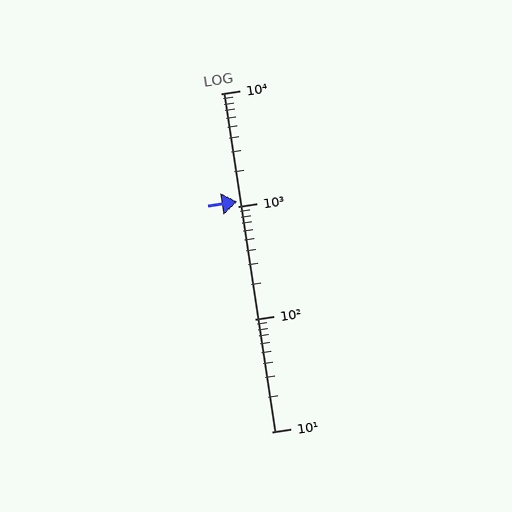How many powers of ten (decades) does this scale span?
The scale spans 3 decades, from 10 to 10000.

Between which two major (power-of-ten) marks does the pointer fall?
The pointer is between 1000 and 10000.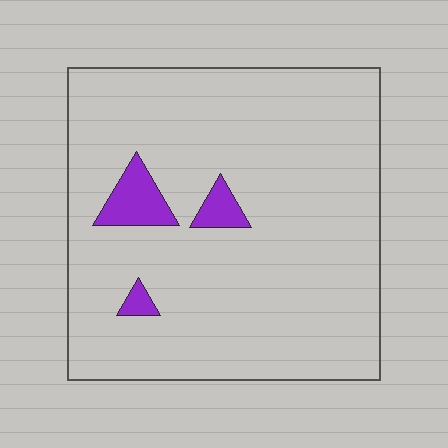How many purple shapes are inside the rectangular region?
3.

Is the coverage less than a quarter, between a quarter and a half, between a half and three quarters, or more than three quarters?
Less than a quarter.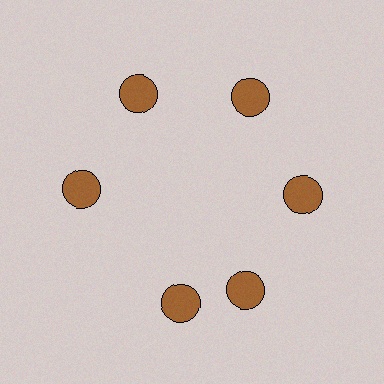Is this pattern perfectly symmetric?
No. The 6 brown circles are arranged in a ring, but one element near the 7 o'clock position is rotated out of alignment along the ring, breaking the 6-fold rotational symmetry.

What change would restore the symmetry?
The symmetry would be restored by rotating it back into even spacing with its neighbors so that all 6 circles sit at equal angles and equal distance from the center.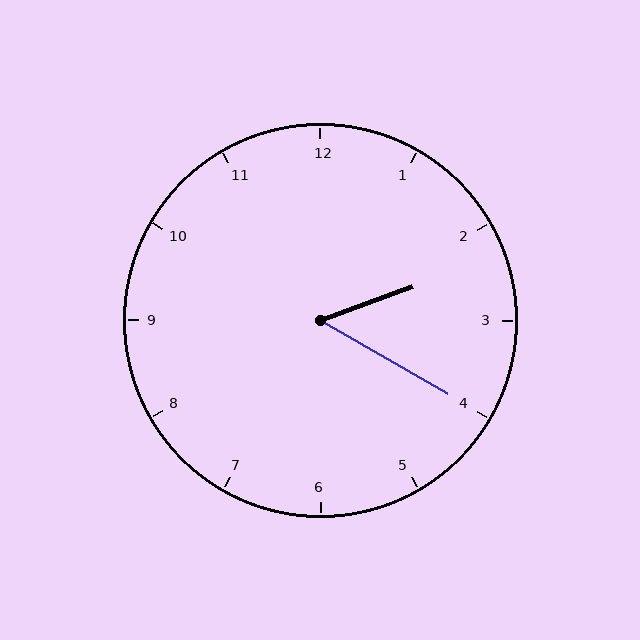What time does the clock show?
2:20.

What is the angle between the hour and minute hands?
Approximately 50 degrees.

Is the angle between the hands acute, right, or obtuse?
It is acute.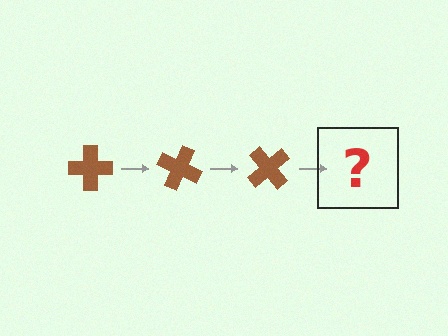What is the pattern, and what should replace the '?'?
The pattern is that the cross rotates 25 degrees each step. The '?' should be a brown cross rotated 75 degrees.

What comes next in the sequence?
The next element should be a brown cross rotated 75 degrees.